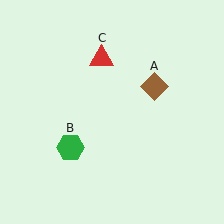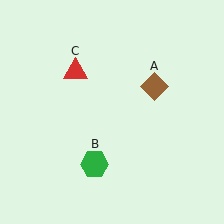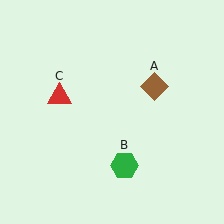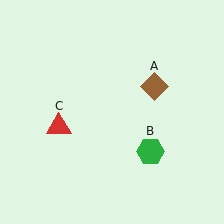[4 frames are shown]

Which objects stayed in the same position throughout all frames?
Brown diamond (object A) remained stationary.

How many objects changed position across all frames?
2 objects changed position: green hexagon (object B), red triangle (object C).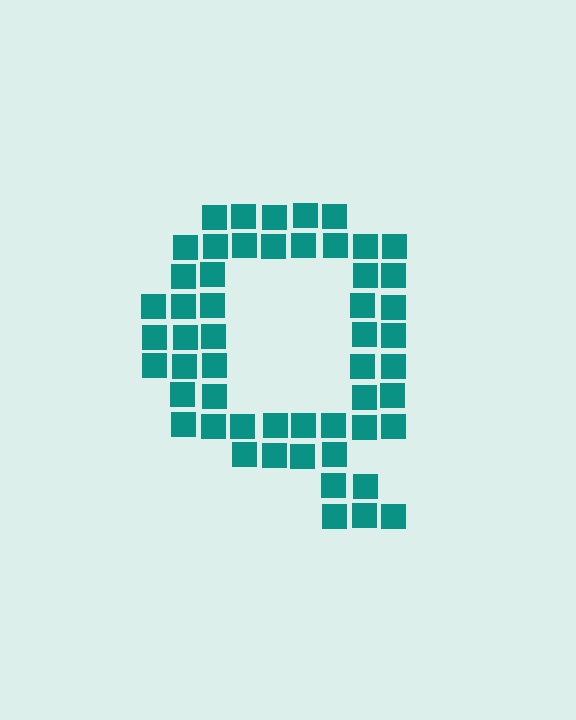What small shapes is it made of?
It is made of small squares.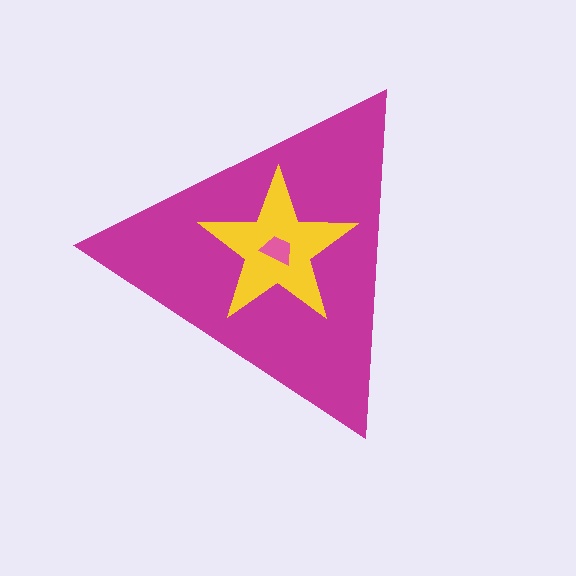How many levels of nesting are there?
3.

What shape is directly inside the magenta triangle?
The yellow star.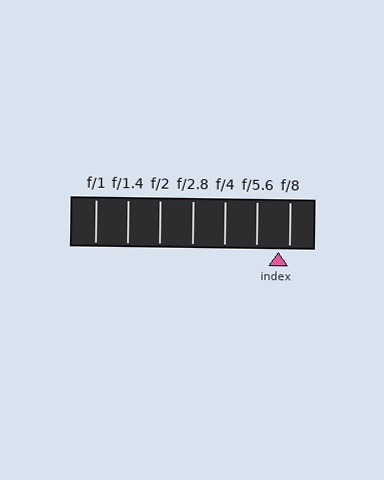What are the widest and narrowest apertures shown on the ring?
The widest aperture shown is f/1 and the narrowest is f/8.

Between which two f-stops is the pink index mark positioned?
The index mark is between f/5.6 and f/8.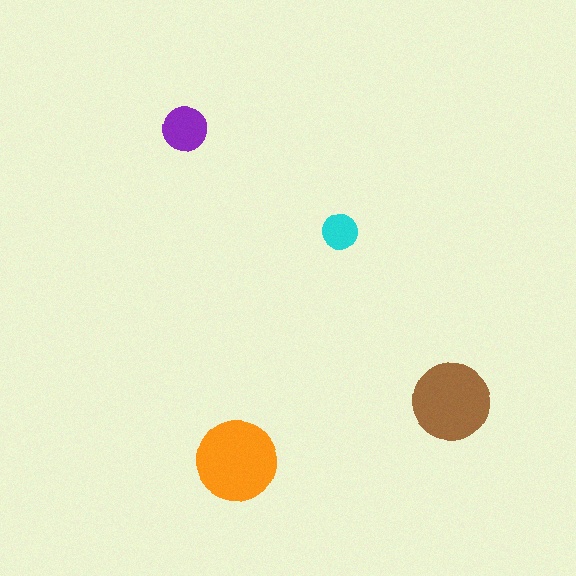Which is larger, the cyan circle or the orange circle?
The orange one.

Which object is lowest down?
The orange circle is bottommost.